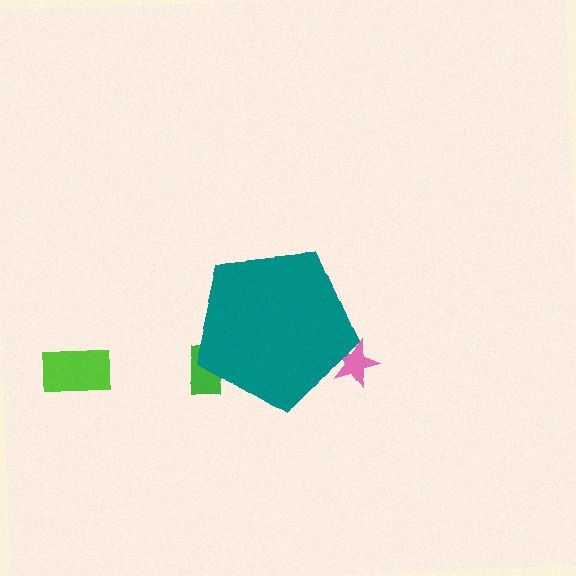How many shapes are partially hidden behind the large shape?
2 shapes are partially hidden.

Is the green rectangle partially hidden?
Yes, the green rectangle is partially hidden behind the teal pentagon.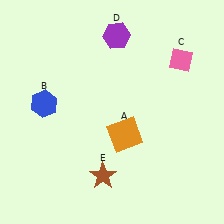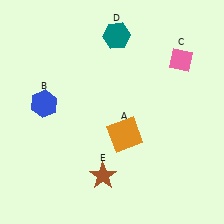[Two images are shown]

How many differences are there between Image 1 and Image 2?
There is 1 difference between the two images.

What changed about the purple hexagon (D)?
In Image 1, D is purple. In Image 2, it changed to teal.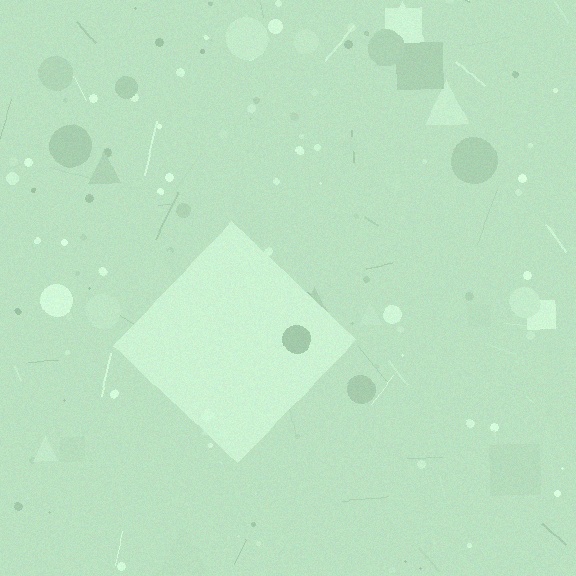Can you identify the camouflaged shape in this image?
The camouflaged shape is a diamond.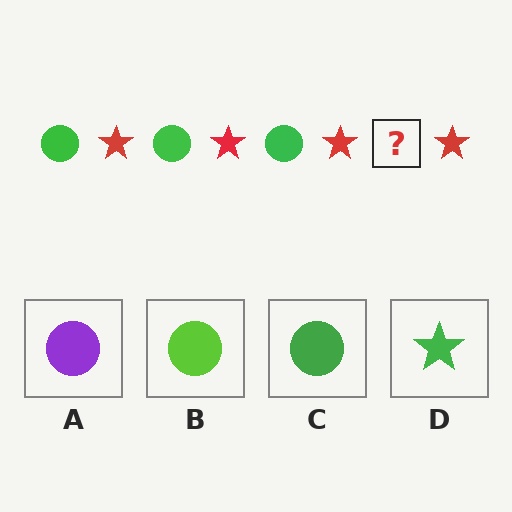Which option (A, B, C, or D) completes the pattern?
C.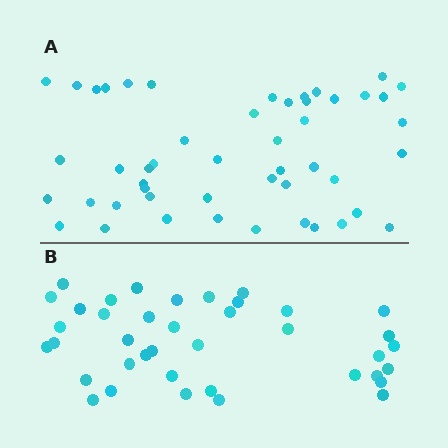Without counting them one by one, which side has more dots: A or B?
Region A (the top region) has more dots.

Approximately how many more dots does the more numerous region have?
Region A has roughly 10 or so more dots than region B.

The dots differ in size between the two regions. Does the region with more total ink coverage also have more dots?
No. Region B has more total ink coverage because its dots are larger, but region A actually contains more individual dots. Total area can be misleading — the number of items is what matters here.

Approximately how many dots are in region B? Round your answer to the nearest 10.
About 40 dots. (The exact count is 39, which rounds to 40.)